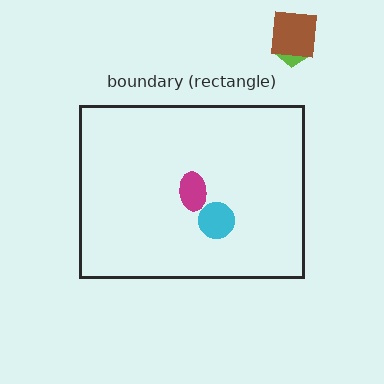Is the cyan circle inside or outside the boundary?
Inside.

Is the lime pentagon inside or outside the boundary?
Outside.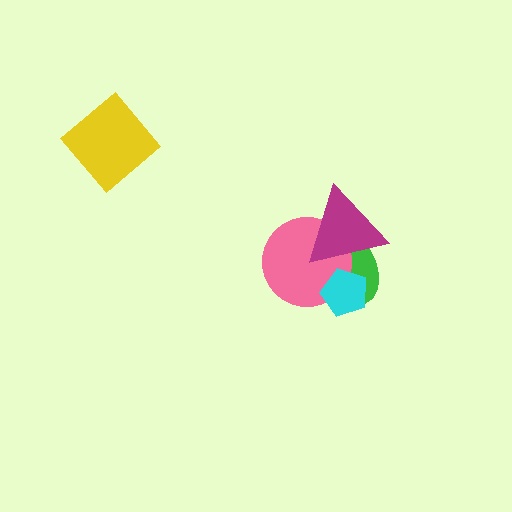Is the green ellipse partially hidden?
Yes, it is partially covered by another shape.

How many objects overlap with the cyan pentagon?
3 objects overlap with the cyan pentagon.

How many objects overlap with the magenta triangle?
3 objects overlap with the magenta triangle.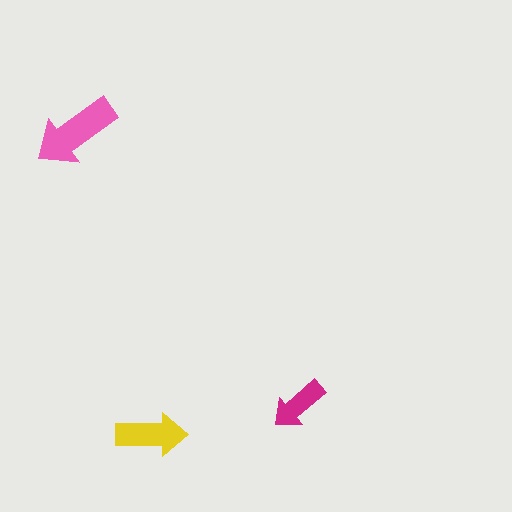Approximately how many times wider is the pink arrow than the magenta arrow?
About 1.5 times wider.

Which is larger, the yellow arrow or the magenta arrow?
The yellow one.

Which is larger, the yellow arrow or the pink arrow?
The pink one.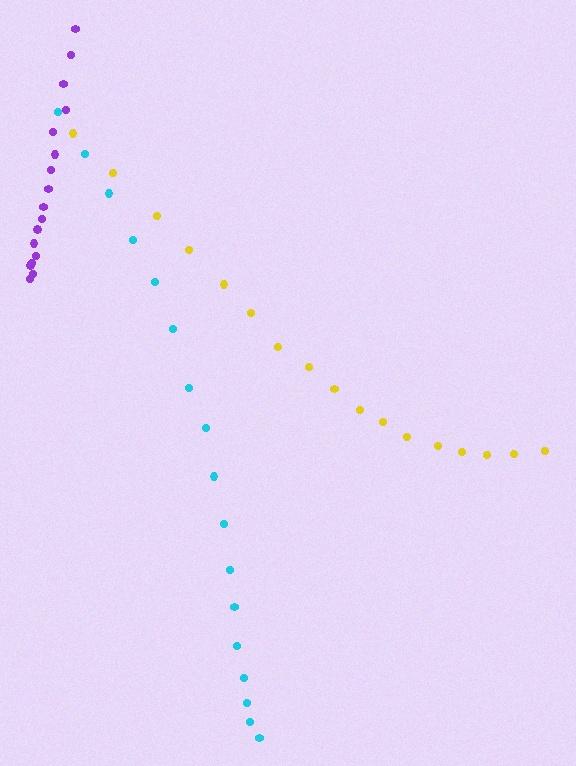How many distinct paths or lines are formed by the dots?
There are 3 distinct paths.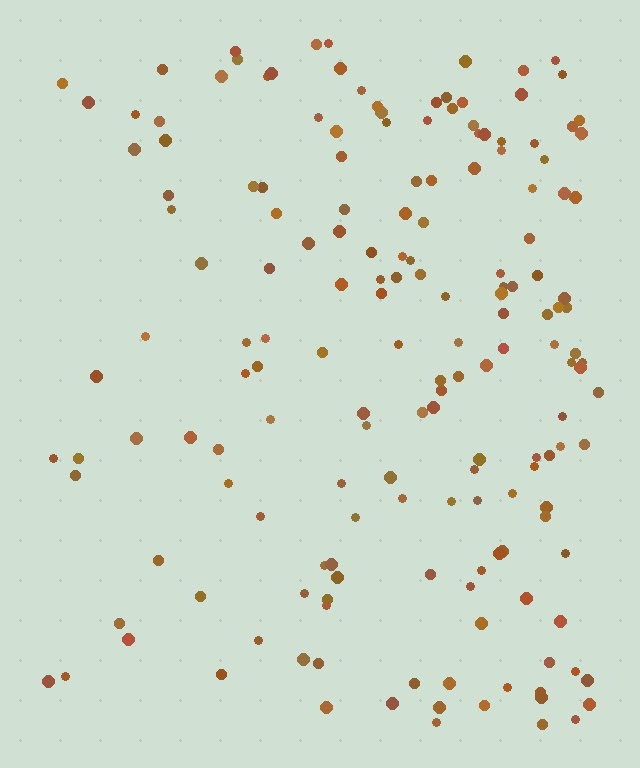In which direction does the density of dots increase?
From left to right, with the right side densest.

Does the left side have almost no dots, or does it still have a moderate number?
Still a moderate number, just noticeably fewer than the right.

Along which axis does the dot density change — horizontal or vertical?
Horizontal.